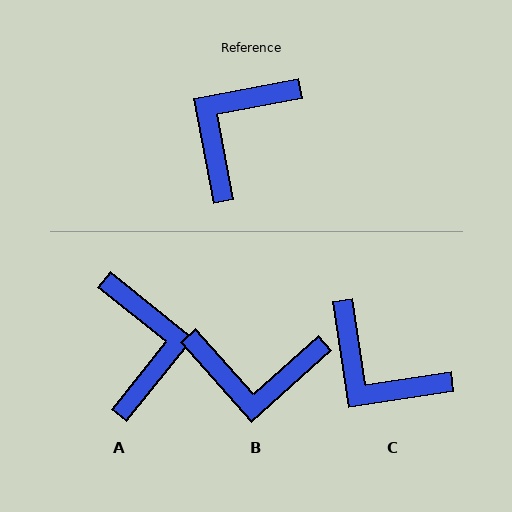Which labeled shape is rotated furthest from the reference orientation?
A, about 140 degrees away.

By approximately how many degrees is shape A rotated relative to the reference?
Approximately 140 degrees clockwise.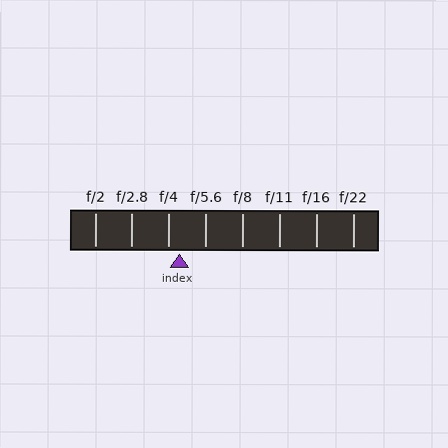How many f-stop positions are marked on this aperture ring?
There are 8 f-stop positions marked.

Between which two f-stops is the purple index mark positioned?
The index mark is between f/4 and f/5.6.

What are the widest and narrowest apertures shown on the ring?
The widest aperture shown is f/2 and the narrowest is f/22.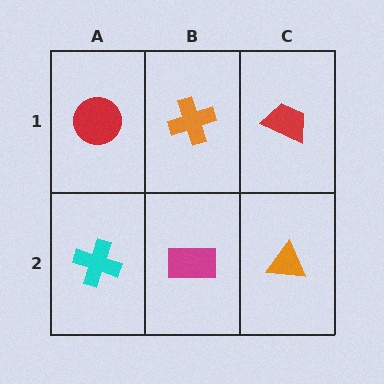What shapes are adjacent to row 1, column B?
A magenta rectangle (row 2, column B), a red circle (row 1, column A), a red trapezoid (row 1, column C).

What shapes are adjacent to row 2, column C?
A red trapezoid (row 1, column C), a magenta rectangle (row 2, column B).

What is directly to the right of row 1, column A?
An orange cross.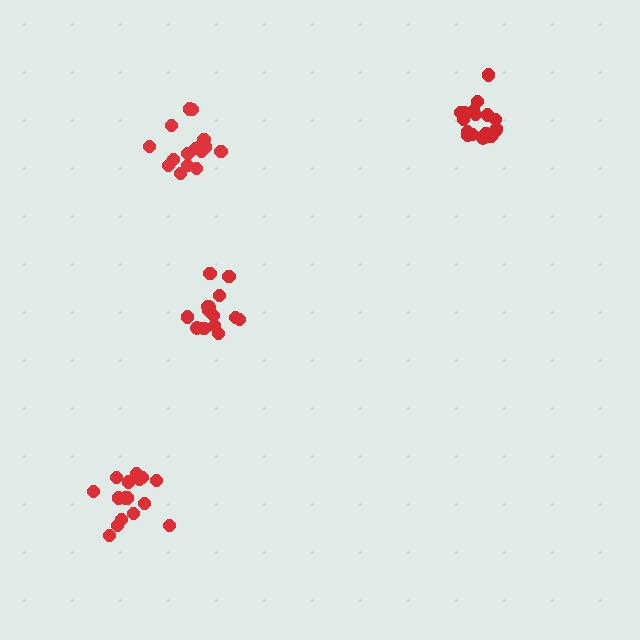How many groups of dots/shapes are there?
There are 4 groups.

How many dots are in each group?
Group 1: 14 dots, Group 2: 16 dots, Group 3: 17 dots, Group 4: 17 dots (64 total).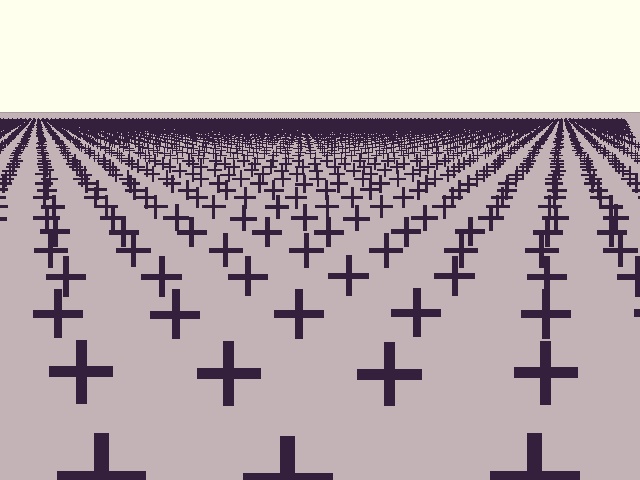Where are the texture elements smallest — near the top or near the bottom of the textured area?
Near the top.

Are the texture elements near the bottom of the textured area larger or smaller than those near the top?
Larger. Near the bottom, elements are closer to the viewer and appear at a bigger on-screen size.